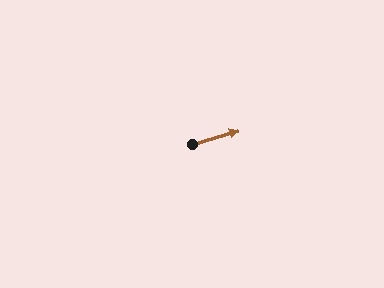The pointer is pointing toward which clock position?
Roughly 2 o'clock.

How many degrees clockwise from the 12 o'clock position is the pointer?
Approximately 74 degrees.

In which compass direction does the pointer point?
East.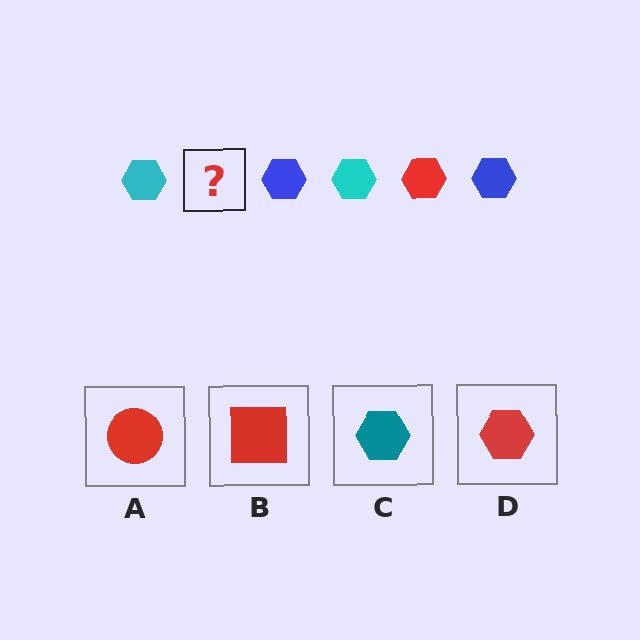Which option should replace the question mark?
Option D.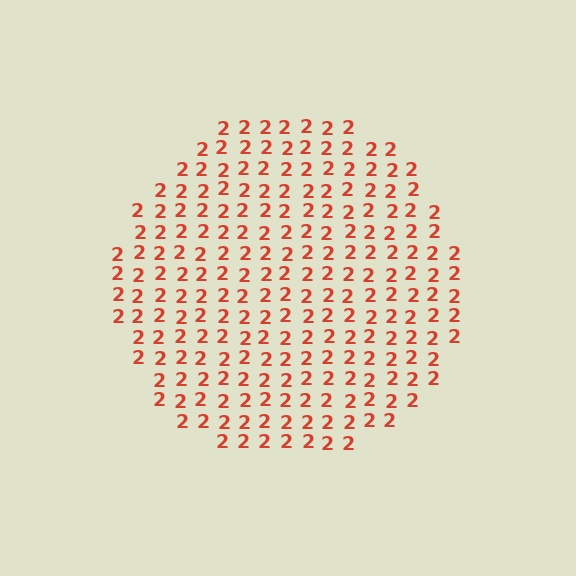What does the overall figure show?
The overall figure shows a circle.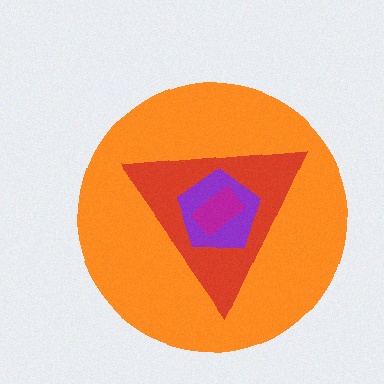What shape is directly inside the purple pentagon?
The magenta rectangle.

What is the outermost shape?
The orange circle.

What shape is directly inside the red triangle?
The purple pentagon.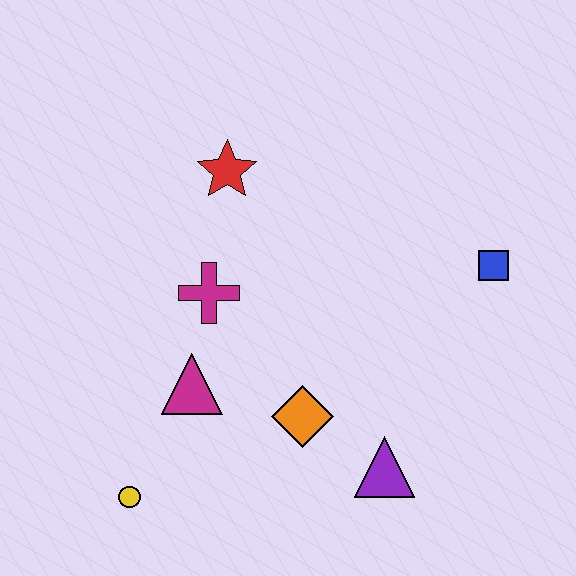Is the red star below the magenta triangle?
No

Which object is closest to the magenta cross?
The magenta triangle is closest to the magenta cross.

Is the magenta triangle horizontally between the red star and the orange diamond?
No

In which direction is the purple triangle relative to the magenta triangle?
The purple triangle is to the right of the magenta triangle.